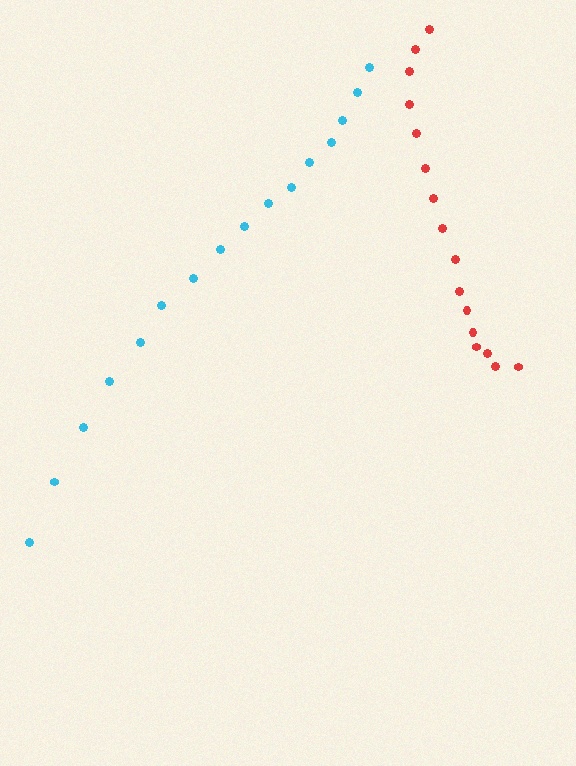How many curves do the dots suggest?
There are 2 distinct paths.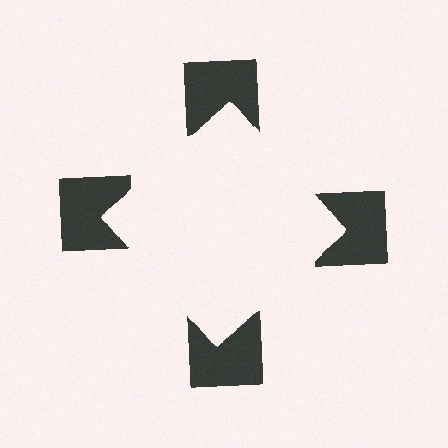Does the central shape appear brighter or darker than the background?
It typically appears slightly brighter than the background, even though no actual brightness change is drawn.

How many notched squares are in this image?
There are 4 — one at each vertex of the illusory square.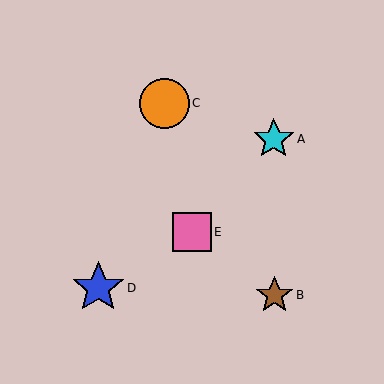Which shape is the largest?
The blue star (labeled D) is the largest.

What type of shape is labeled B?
Shape B is a brown star.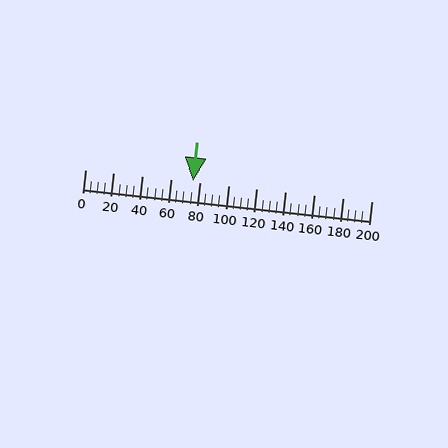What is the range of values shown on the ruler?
The ruler shows values from 0 to 200.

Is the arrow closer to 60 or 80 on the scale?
The arrow is closer to 80.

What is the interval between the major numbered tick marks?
The major tick marks are spaced 20 units apart.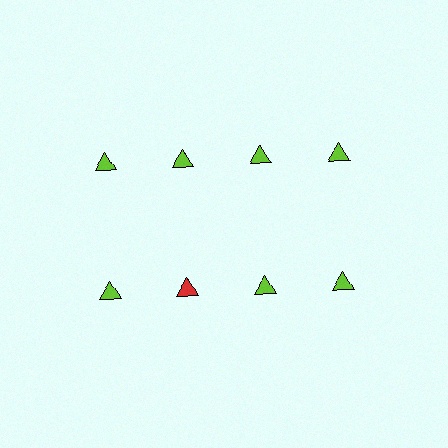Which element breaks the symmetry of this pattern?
The red triangle in the second row, second from left column breaks the symmetry. All other shapes are lime triangles.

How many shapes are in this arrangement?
There are 8 shapes arranged in a grid pattern.